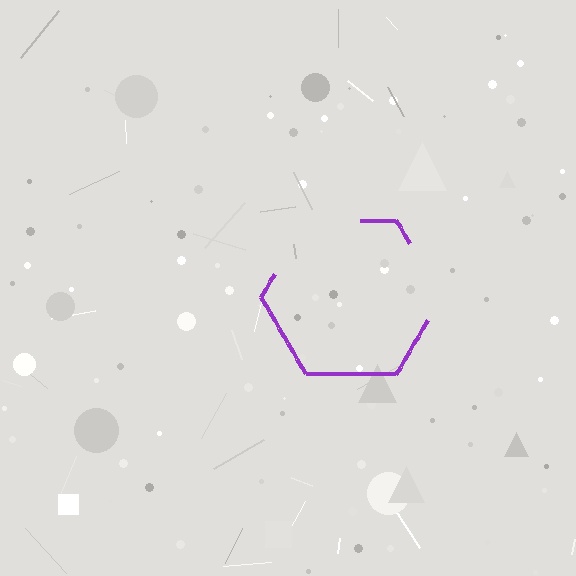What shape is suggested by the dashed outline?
The dashed outline suggests a hexagon.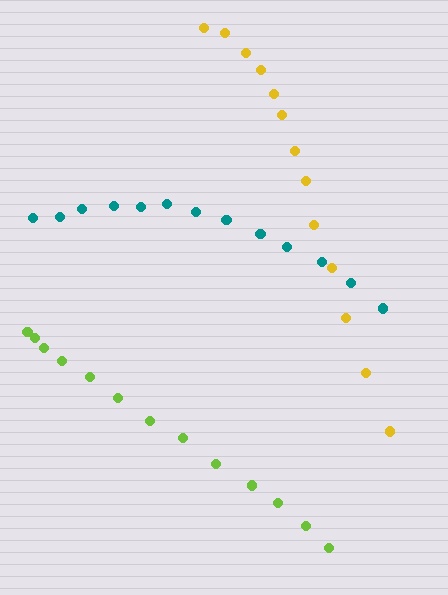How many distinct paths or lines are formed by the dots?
There are 3 distinct paths.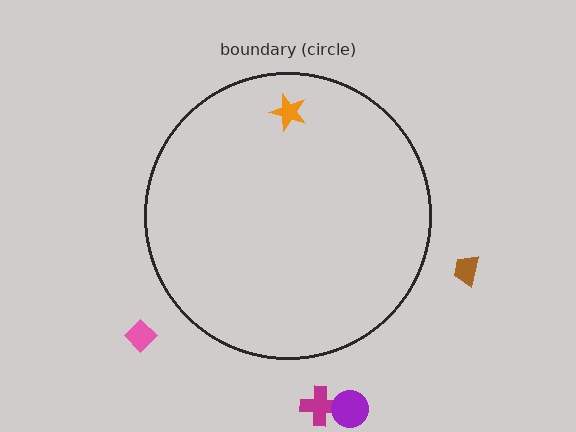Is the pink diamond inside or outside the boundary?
Outside.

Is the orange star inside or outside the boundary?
Inside.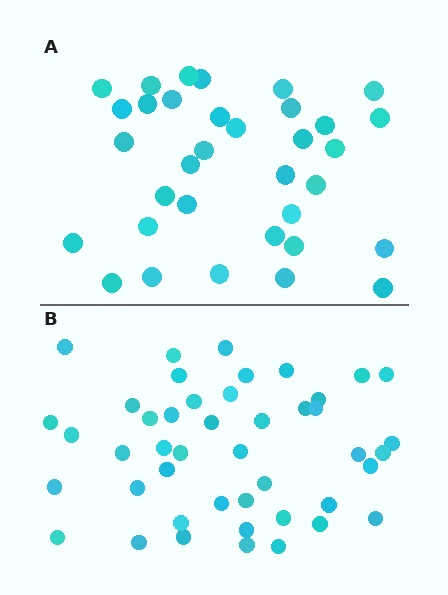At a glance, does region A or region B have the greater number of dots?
Region B (the bottom region) has more dots.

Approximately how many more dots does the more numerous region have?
Region B has roughly 12 or so more dots than region A.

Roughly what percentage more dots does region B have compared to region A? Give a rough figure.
About 30% more.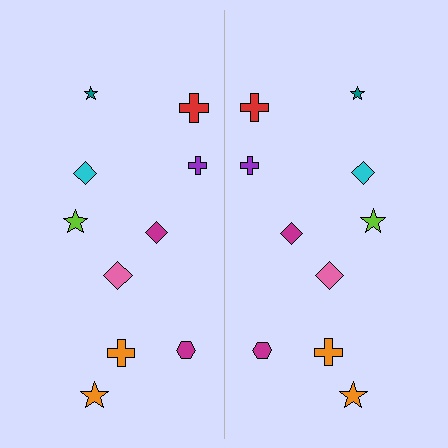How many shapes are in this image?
There are 20 shapes in this image.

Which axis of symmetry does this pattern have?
The pattern has a vertical axis of symmetry running through the center of the image.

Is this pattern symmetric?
Yes, this pattern has bilateral (reflection) symmetry.